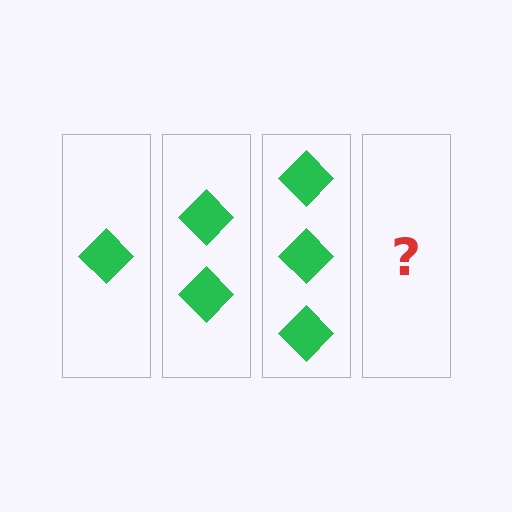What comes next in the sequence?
The next element should be 4 diamonds.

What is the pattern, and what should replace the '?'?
The pattern is that each step adds one more diamond. The '?' should be 4 diamonds.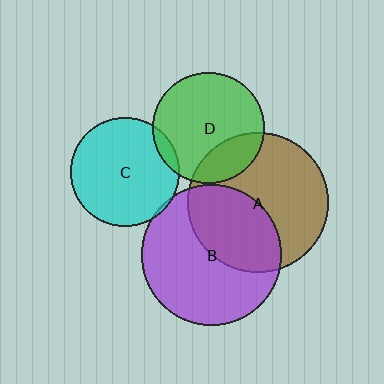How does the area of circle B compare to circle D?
Approximately 1.6 times.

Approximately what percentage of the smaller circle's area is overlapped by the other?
Approximately 5%.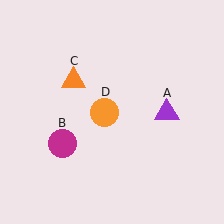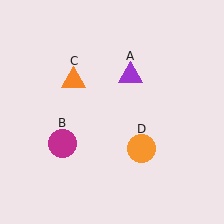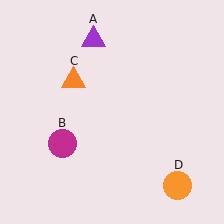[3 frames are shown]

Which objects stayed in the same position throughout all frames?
Magenta circle (object B) and orange triangle (object C) remained stationary.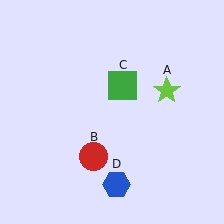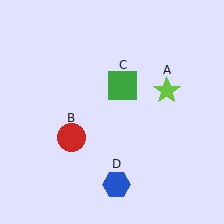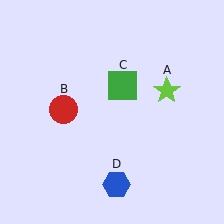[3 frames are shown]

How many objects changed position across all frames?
1 object changed position: red circle (object B).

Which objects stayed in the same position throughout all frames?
Lime star (object A) and green square (object C) and blue hexagon (object D) remained stationary.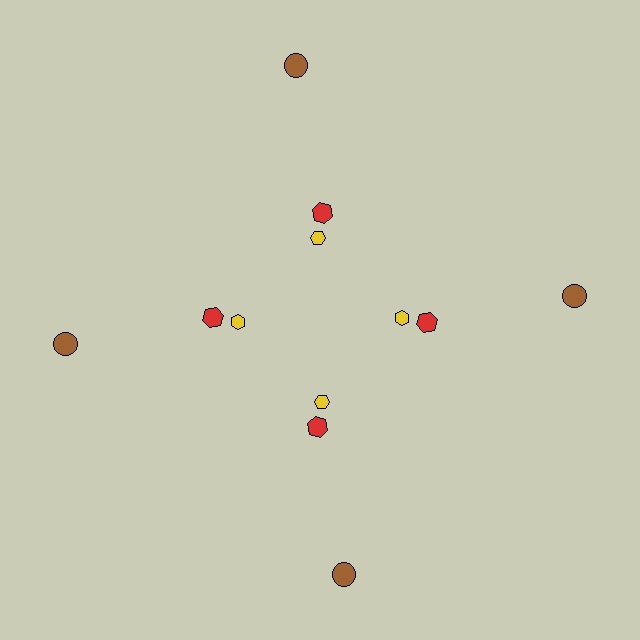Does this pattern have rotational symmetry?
Yes, this pattern has 4-fold rotational symmetry. It looks the same after rotating 90 degrees around the center.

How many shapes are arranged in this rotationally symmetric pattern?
There are 12 shapes, arranged in 4 groups of 3.